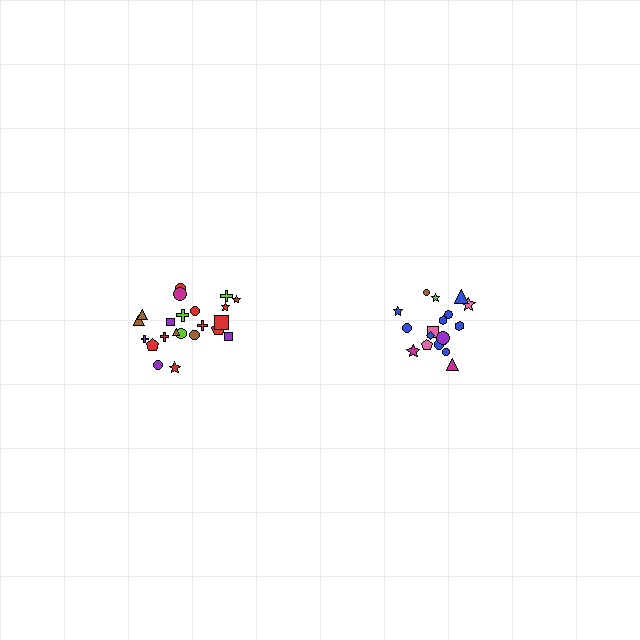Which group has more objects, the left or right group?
The left group.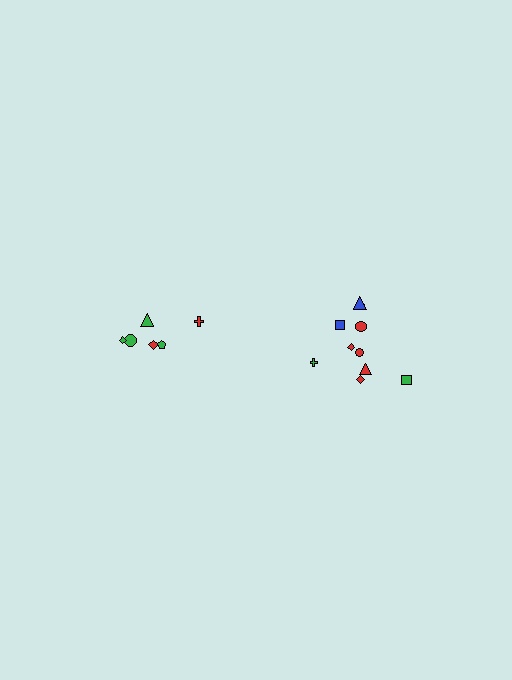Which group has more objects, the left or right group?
The right group.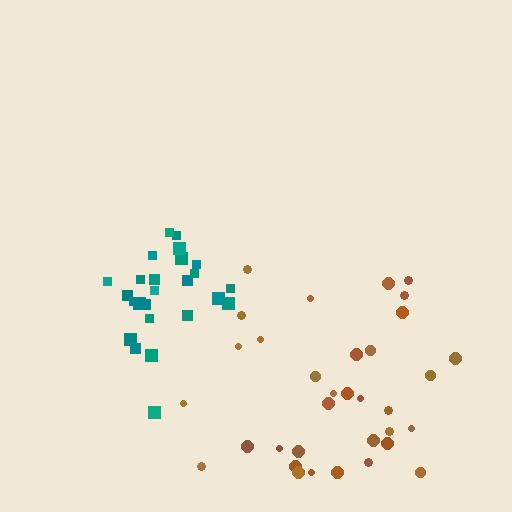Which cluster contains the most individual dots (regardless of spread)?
Brown (34).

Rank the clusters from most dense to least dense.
teal, brown.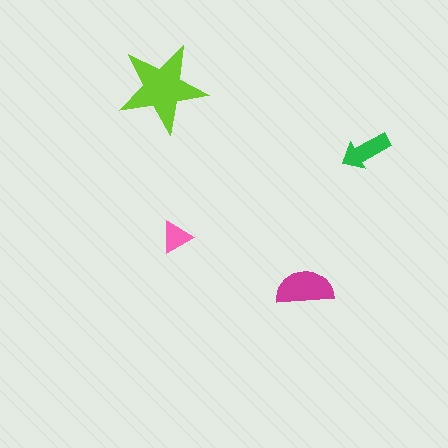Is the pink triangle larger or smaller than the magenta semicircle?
Smaller.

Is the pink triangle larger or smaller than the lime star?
Smaller.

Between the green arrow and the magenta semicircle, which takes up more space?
The magenta semicircle.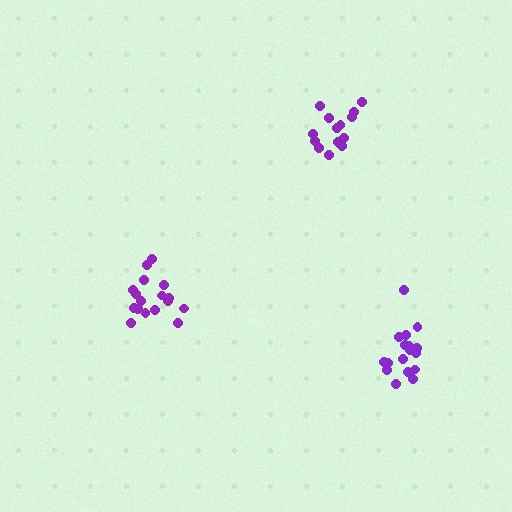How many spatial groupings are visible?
There are 3 spatial groupings.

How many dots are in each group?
Group 1: 14 dots, Group 2: 17 dots, Group 3: 17 dots (48 total).